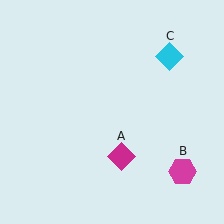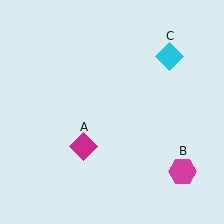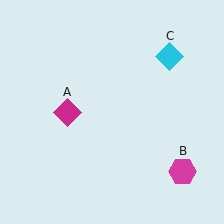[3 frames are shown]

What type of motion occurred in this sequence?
The magenta diamond (object A) rotated clockwise around the center of the scene.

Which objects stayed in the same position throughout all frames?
Magenta hexagon (object B) and cyan diamond (object C) remained stationary.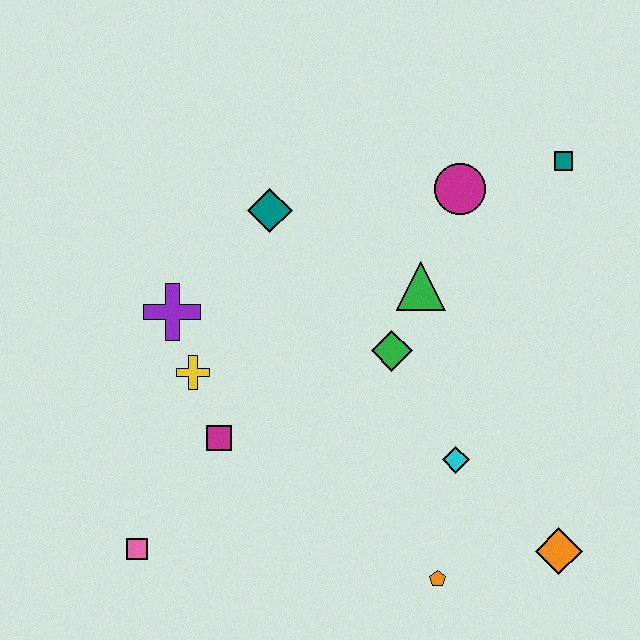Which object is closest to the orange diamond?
The orange pentagon is closest to the orange diamond.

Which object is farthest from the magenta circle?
The pink square is farthest from the magenta circle.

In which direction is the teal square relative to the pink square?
The teal square is to the right of the pink square.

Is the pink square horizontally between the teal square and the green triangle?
No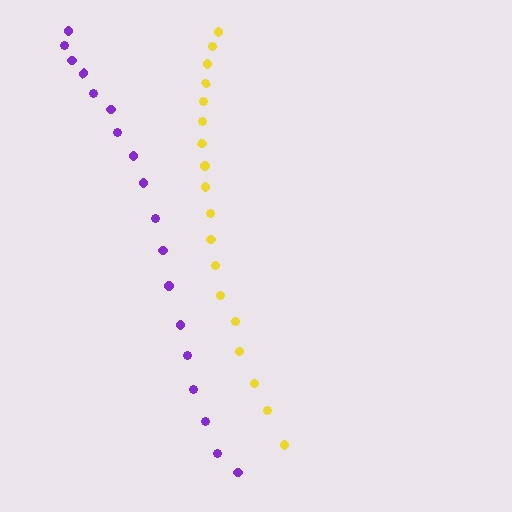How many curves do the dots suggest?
There are 2 distinct paths.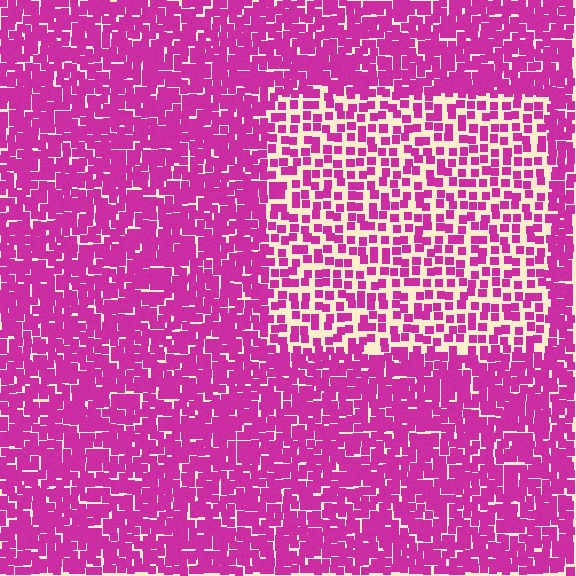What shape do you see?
I see a rectangle.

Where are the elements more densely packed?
The elements are more densely packed outside the rectangle boundary.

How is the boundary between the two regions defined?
The boundary is defined by a change in element density (approximately 2.0x ratio). All elements are the same color, size, and shape.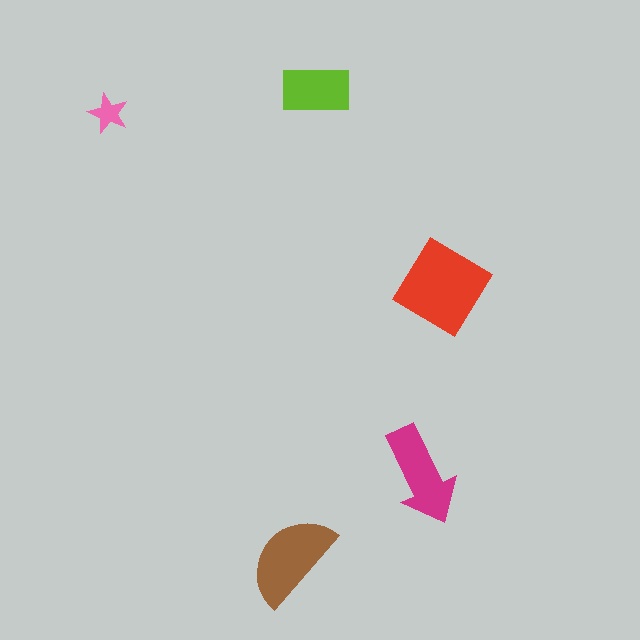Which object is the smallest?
The pink star.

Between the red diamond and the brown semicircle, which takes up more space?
The red diamond.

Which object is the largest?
The red diamond.